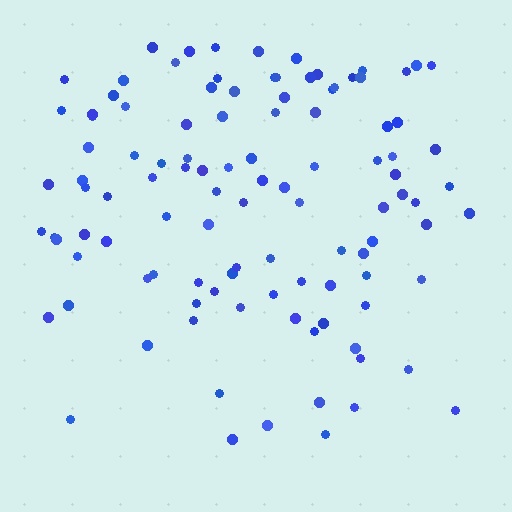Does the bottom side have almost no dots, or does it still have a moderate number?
Still a moderate number, just noticeably fewer than the top.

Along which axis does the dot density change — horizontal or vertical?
Vertical.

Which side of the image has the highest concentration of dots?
The top.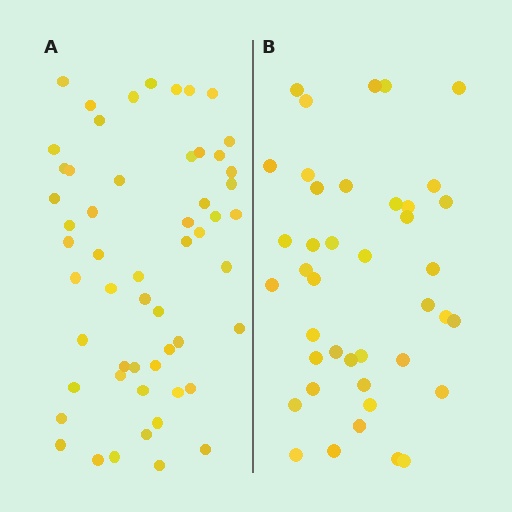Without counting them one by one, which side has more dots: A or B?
Region A (the left region) has more dots.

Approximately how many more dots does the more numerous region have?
Region A has approximately 15 more dots than region B.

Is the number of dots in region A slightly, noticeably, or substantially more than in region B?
Region A has noticeably more, but not dramatically so. The ratio is roughly 1.3 to 1.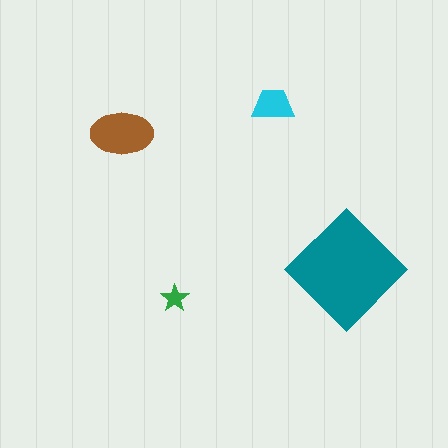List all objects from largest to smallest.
The teal diamond, the brown ellipse, the cyan trapezoid, the green star.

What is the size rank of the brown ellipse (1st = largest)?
2nd.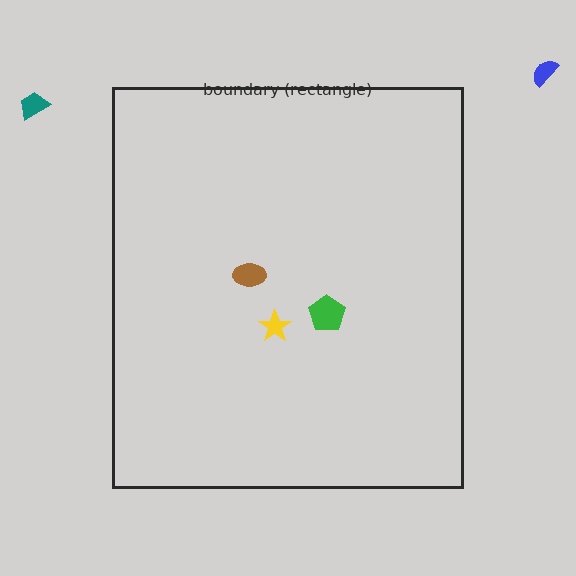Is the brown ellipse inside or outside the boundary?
Inside.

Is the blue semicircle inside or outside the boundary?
Outside.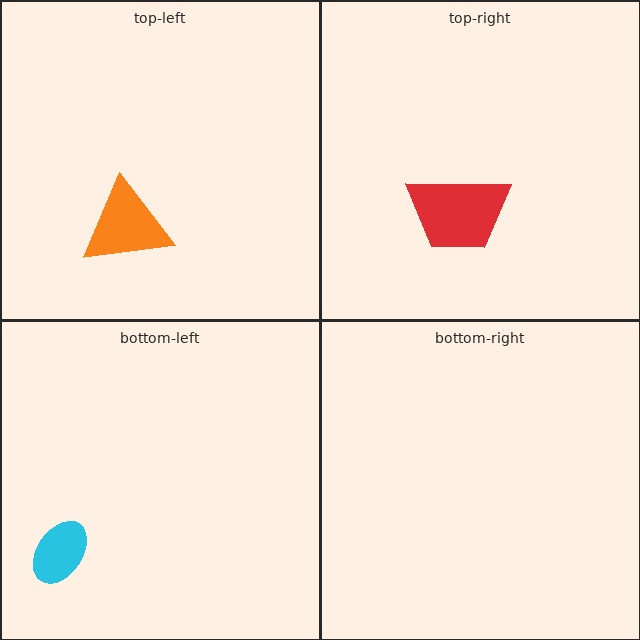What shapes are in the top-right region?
The red trapezoid.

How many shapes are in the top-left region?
1.